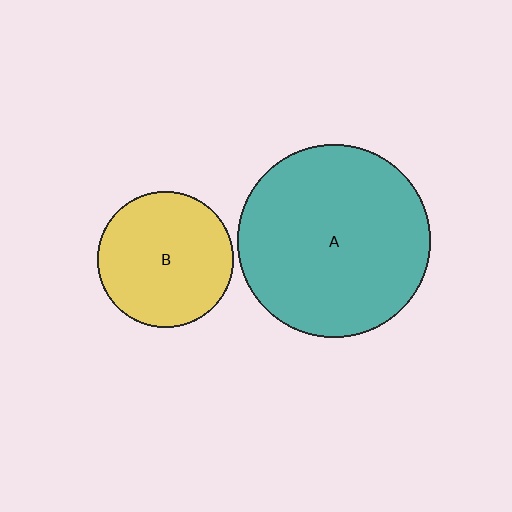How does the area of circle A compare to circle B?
Approximately 2.0 times.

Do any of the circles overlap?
No, none of the circles overlap.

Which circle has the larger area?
Circle A (teal).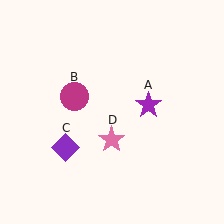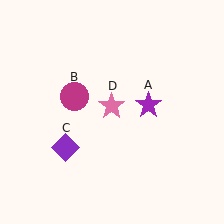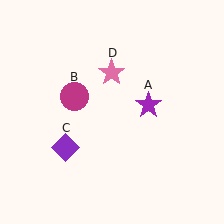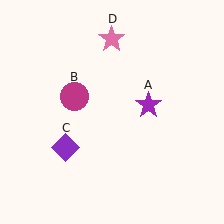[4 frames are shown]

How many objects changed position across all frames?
1 object changed position: pink star (object D).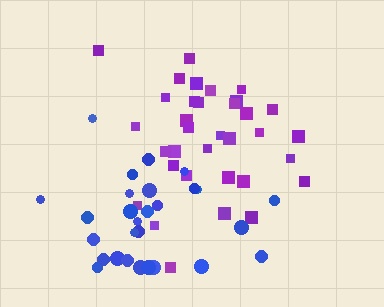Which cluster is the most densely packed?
Purple.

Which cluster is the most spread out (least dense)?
Blue.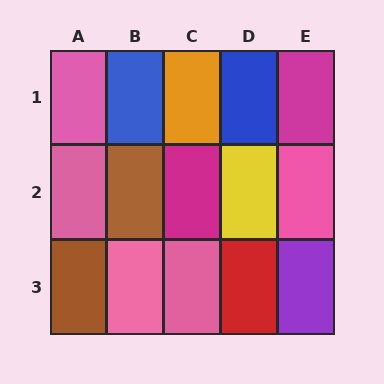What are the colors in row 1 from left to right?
Pink, blue, orange, blue, magenta.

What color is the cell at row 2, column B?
Brown.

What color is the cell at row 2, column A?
Pink.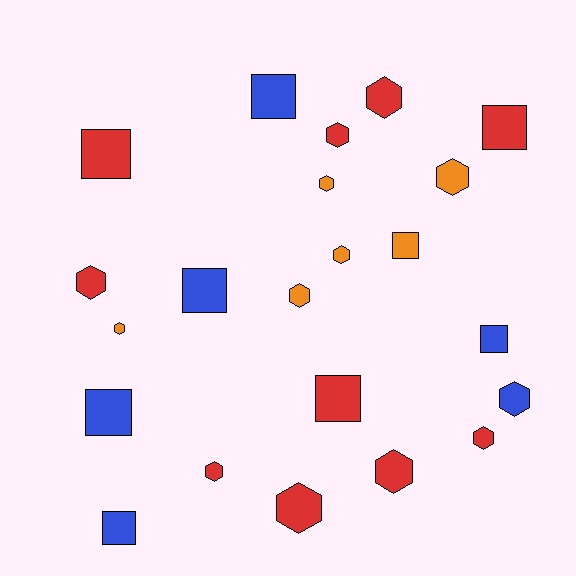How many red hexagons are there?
There are 7 red hexagons.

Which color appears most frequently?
Red, with 10 objects.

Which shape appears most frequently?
Hexagon, with 13 objects.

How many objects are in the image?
There are 22 objects.